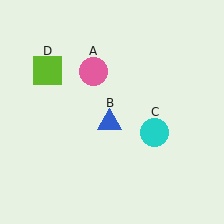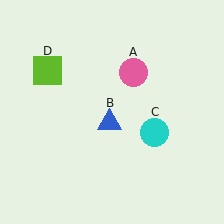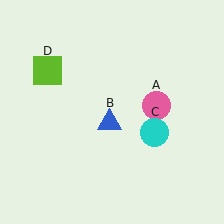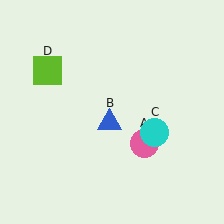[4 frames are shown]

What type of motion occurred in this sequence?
The pink circle (object A) rotated clockwise around the center of the scene.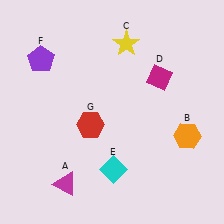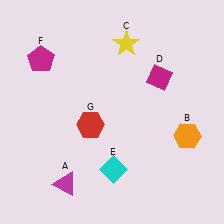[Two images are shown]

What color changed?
The pentagon (F) changed from purple in Image 1 to magenta in Image 2.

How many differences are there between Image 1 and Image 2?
There is 1 difference between the two images.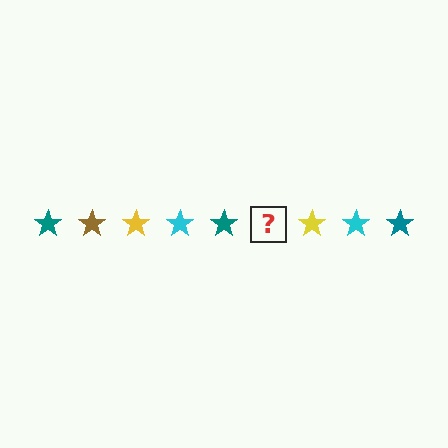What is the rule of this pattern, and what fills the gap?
The rule is that the pattern cycles through teal, brown, yellow, cyan stars. The gap should be filled with a brown star.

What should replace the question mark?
The question mark should be replaced with a brown star.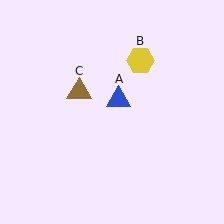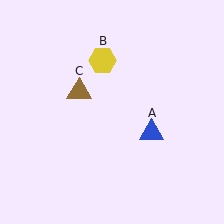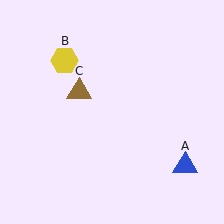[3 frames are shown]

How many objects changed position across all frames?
2 objects changed position: blue triangle (object A), yellow hexagon (object B).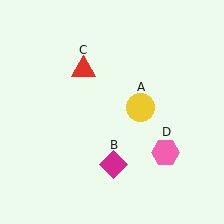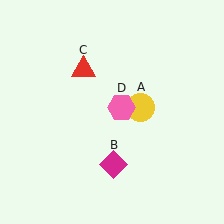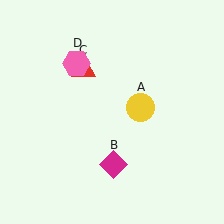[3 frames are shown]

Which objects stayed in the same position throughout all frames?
Yellow circle (object A) and magenta diamond (object B) and red triangle (object C) remained stationary.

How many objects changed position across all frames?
1 object changed position: pink hexagon (object D).